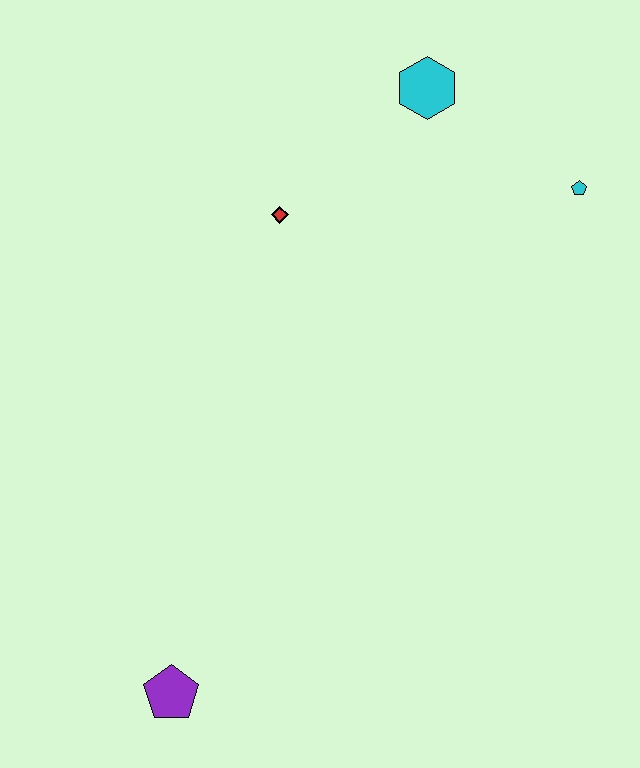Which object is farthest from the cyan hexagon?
The purple pentagon is farthest from the cyan hexagon.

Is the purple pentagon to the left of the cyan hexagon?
Yes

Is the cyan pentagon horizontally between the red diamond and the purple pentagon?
No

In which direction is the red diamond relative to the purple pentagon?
The red diamond is above the purple pentagon.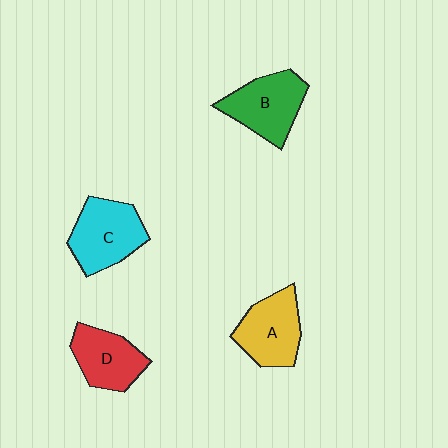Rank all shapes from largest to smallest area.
From largest to smallest: C (cyan), B (green), A (yellow), D (red).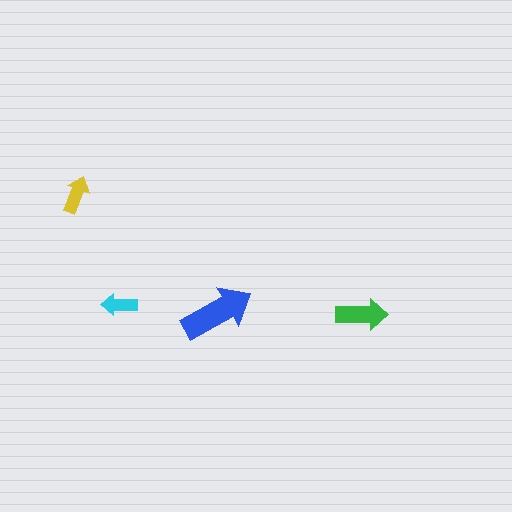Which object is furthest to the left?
The yellow arrow is leftmost.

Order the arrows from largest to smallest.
the blue one, the green one, the yellow one, the cyan one.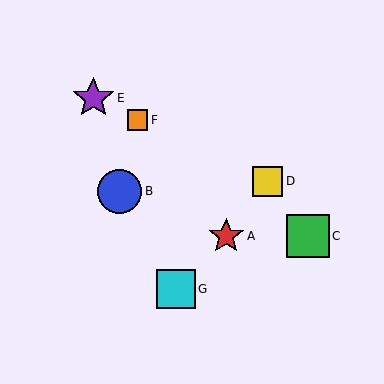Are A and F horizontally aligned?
No, A is at y≈236 and F is at y≈120.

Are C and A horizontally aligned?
Yes, both are at y≈236.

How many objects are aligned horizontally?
2 objects (A, C) are aligned horizontally.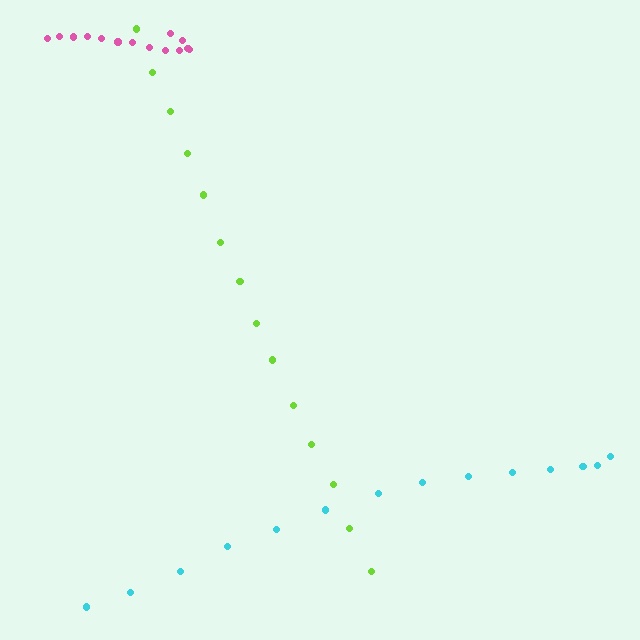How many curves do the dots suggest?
There are 3 distinct paths.